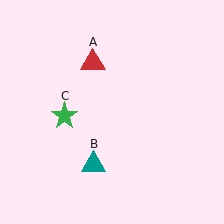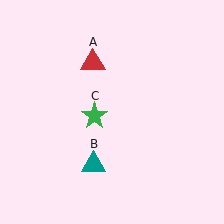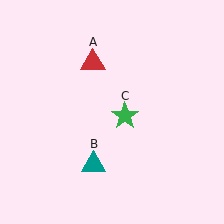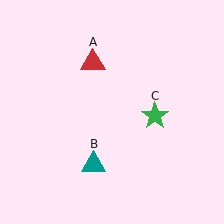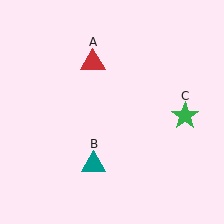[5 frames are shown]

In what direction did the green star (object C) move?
The green star (object C) moved right.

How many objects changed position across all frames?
1 object changed position: green star (object C).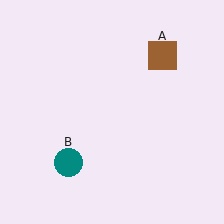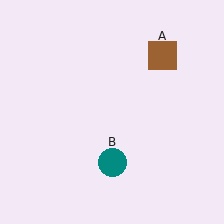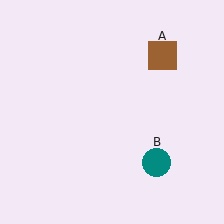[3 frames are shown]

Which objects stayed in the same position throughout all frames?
Brown square (object A) remained stationary.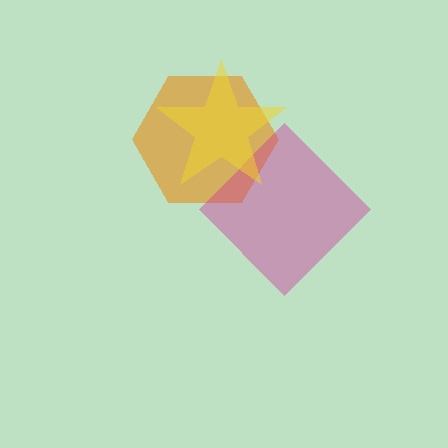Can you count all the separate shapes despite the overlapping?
Yes, there are 3 separate shapes.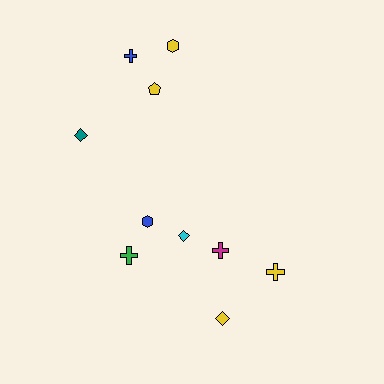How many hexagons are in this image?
There are 2 hexagons.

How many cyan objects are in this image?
There is 1 cyan object.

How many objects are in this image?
There are 10 objects.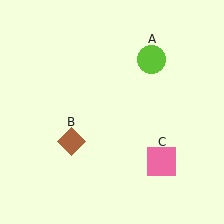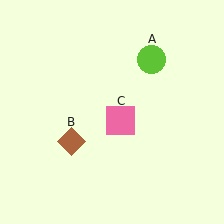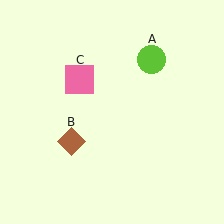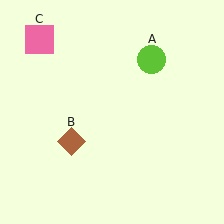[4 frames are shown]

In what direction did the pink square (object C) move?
The pink square (object C) moved up and to the left.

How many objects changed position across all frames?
1 object changed position: pink square (object C).